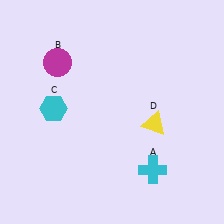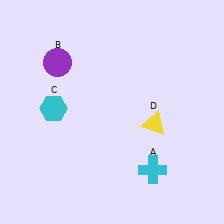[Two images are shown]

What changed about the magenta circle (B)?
In Image 1, B is magenta. In Image 2, it changed to purple.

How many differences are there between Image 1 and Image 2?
There is 1 difference between the two images.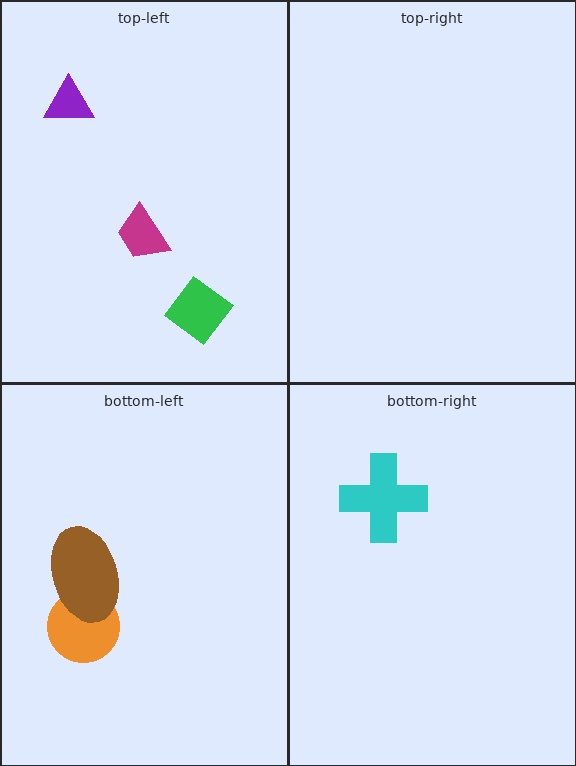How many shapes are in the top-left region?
3.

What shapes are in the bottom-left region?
The orange circle, the brown ellipse.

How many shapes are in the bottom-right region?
1.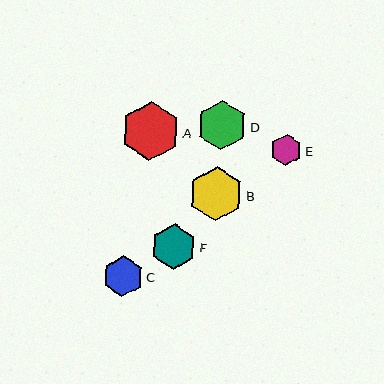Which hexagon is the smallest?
Hexagon E is the smallest with a size of approximately 31 pixels.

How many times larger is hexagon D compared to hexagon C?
Hexagon D is approximately 1.2 times the size of hexagon C.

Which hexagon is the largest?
Hexagon A is the largest with a size of approximately 59 pixels.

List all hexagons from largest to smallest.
From largest to smallest: A, B, D, F, C, E.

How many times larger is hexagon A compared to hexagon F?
Hexagon A is approximately 1.3 times the size of hexagon F.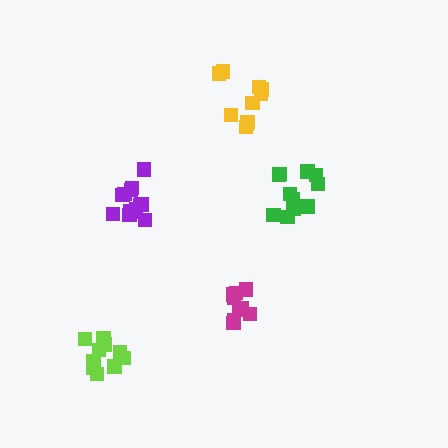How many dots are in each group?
Group 1: 11 dots, Group 2: 10 dots, Group 3: 9 dots, Group 4: 10 dots, Group 5: 12 dots (52 total).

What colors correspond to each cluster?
The clusters are colored: green, lime, magenta, yellow, purple.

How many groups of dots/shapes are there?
There are 5 groups.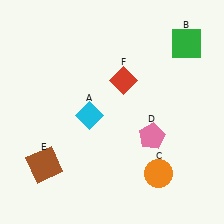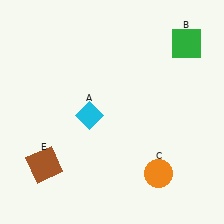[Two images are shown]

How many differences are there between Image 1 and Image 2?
There are 2 differences between the two images.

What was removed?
The pink pentagon (D), the red diamond (F) were removed in Image 2.